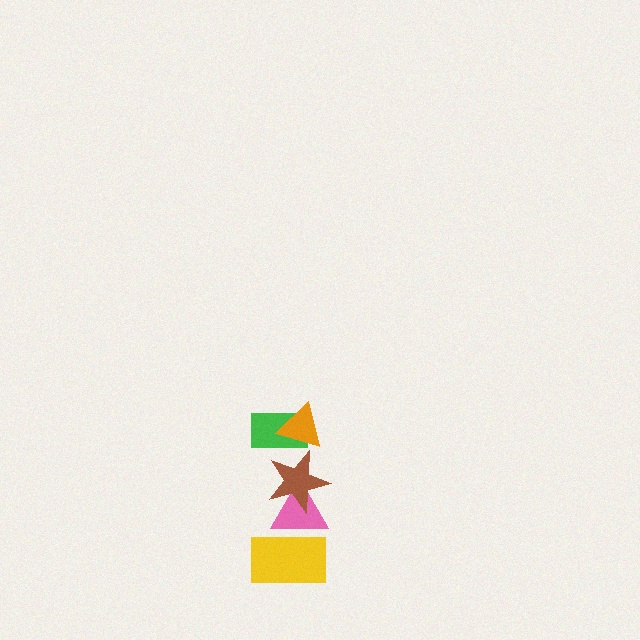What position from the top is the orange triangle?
The orange triangle is 1st from the top.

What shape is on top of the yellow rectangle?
The pink triangle is on top of the yellow rectangle.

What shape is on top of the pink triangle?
The brown star is on top of the pink triangle.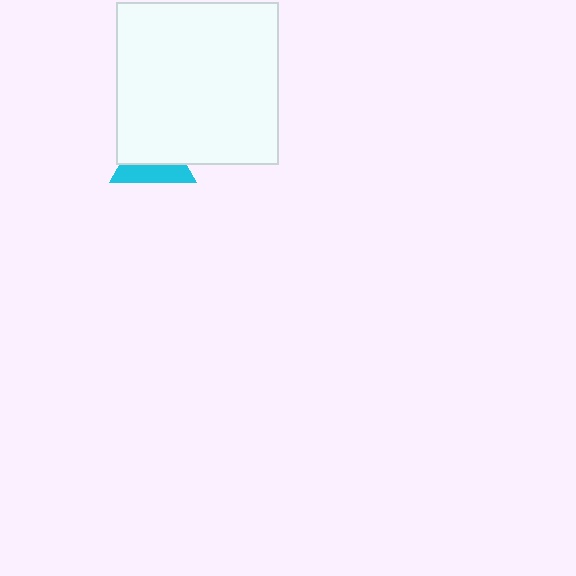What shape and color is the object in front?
The object in front is a white square.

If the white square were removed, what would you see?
You would see the complete cyan triangle.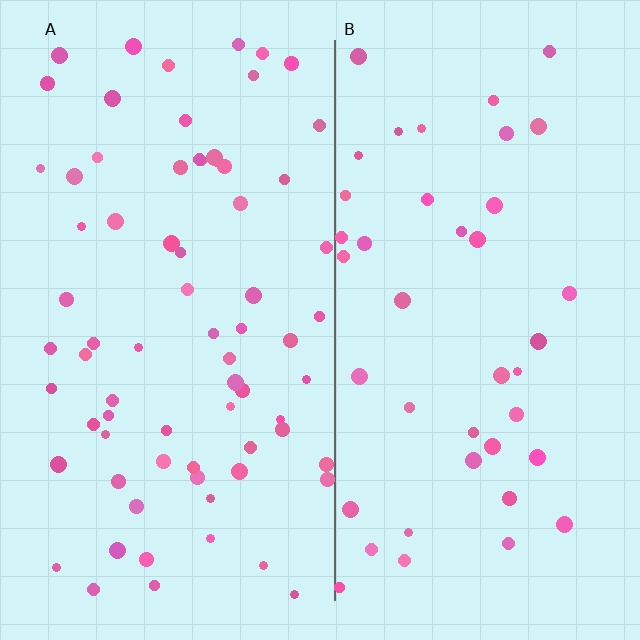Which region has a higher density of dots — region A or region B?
A (the left).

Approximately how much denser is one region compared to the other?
Approximately 1.8× — region A over region B.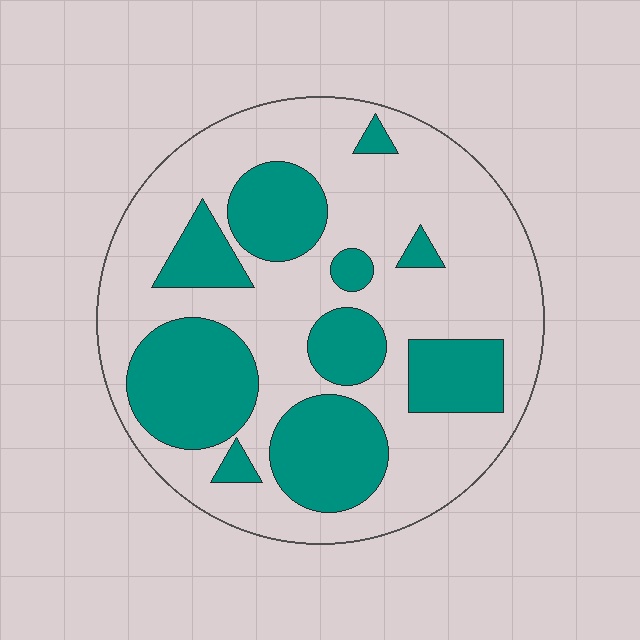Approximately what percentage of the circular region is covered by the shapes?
Approximately 35%.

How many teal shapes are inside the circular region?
10.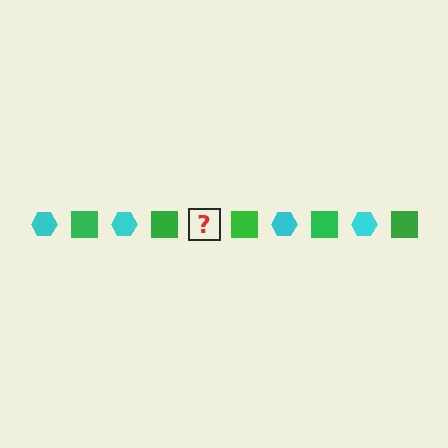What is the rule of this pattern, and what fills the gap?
The rule is that the pattern alternates between cyan hexagon and green square. The gap should be filled with a cyan hexagon.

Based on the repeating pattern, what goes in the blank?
The blank should be a cyan hexagon.